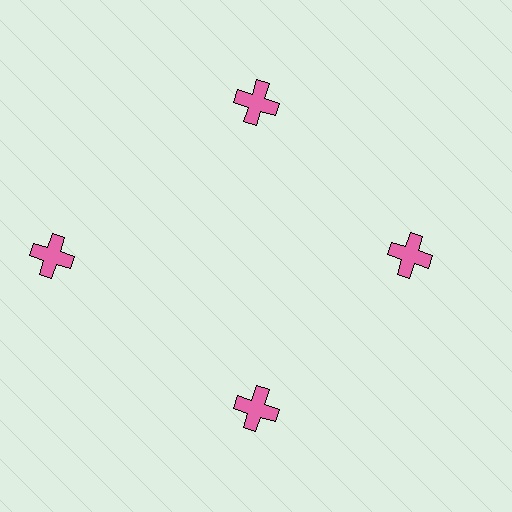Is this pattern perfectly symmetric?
No. The 4 pink crosses are arranged in a ring, but one element near the 9 o'clock position is pushed outward from the center, breaking the 4-fold rotational symmetry.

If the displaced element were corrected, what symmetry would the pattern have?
It would have 4-fold rotational symmetry — the pattern would map onto itself every 90 degrees.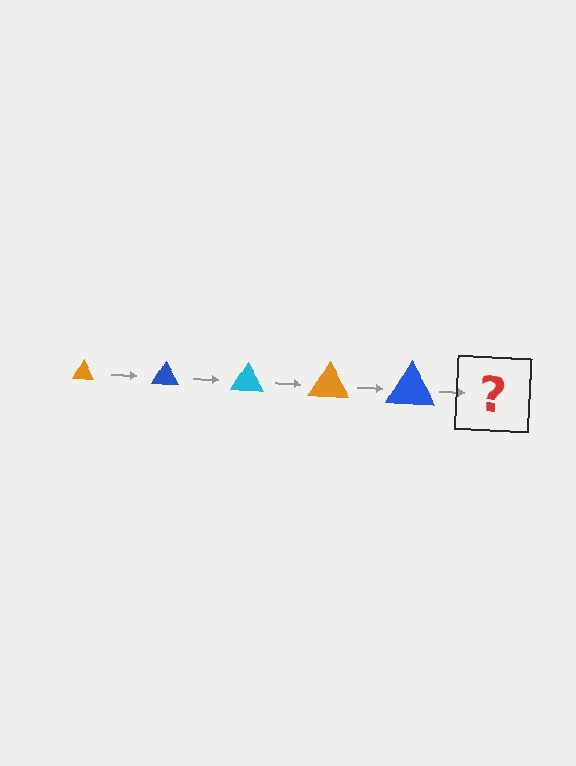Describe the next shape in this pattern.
It should be a cyan triangle, larger than the previous one.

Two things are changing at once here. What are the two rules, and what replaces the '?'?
The two rules are that the triangle grows larger each step and the color cycles through orange, blue, and cyan. The '?' should be a cyan triangle, larger than the previous one.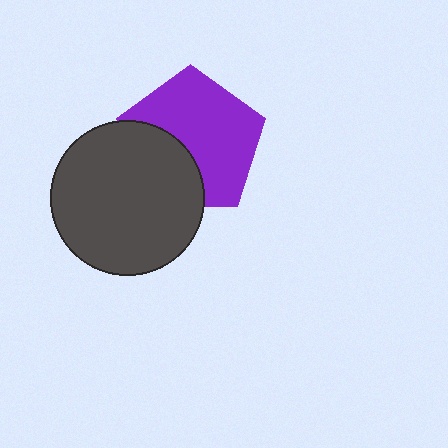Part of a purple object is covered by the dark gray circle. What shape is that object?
It is a pentagon.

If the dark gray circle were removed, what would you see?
You would see the complete purple pentagon.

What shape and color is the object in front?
The object in front is a dark gray circle.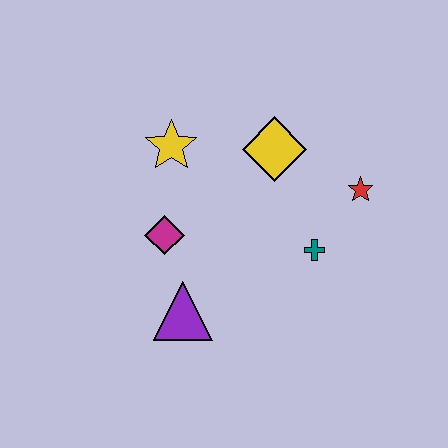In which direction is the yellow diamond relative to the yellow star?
The yellow diamond is to the right of the yellow star.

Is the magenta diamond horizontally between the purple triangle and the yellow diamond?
No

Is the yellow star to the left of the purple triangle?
Yes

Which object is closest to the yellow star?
The magenta diamond is closest to the yellow star.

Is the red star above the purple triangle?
Yes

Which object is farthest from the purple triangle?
The red star is farthest from the purple triangle.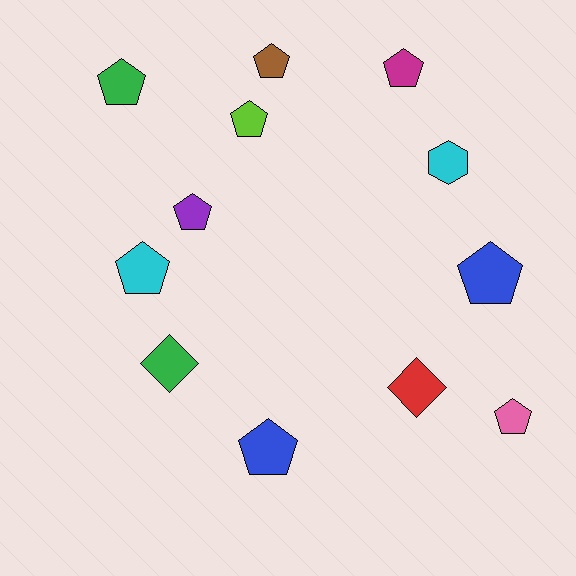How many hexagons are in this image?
There is 1 hexagon.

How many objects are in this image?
There are 12 objects.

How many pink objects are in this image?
There is 1 pink object.